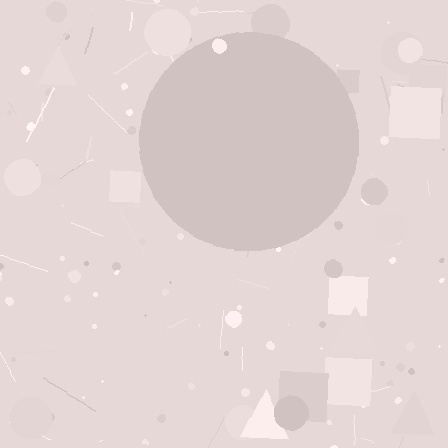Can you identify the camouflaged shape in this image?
The camouflaged shape is a circle.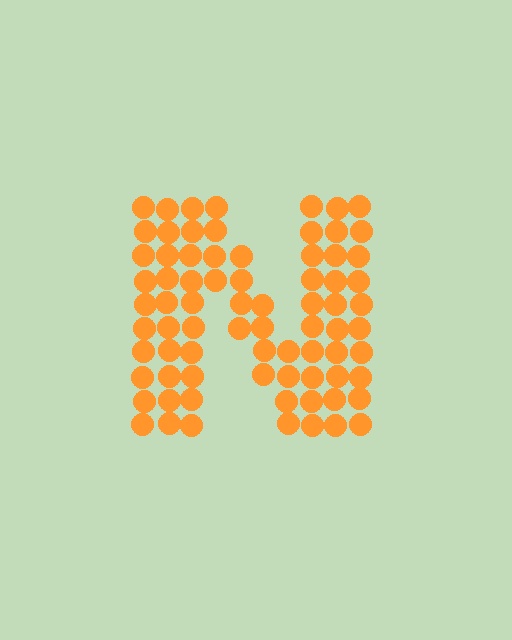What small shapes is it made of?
It is made of small circles.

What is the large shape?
The large shape is the letter N.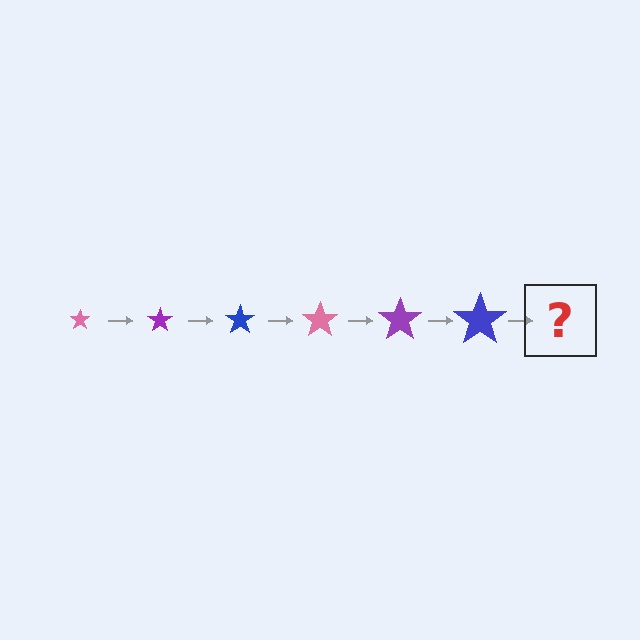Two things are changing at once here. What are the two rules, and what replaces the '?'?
The two rules are that the star grows larger each step and the color cycles through pink, purple, and blue. The '?' should be a pink star, larger than the previous one.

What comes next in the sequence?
The next element should be a pink star, larger than the previous one.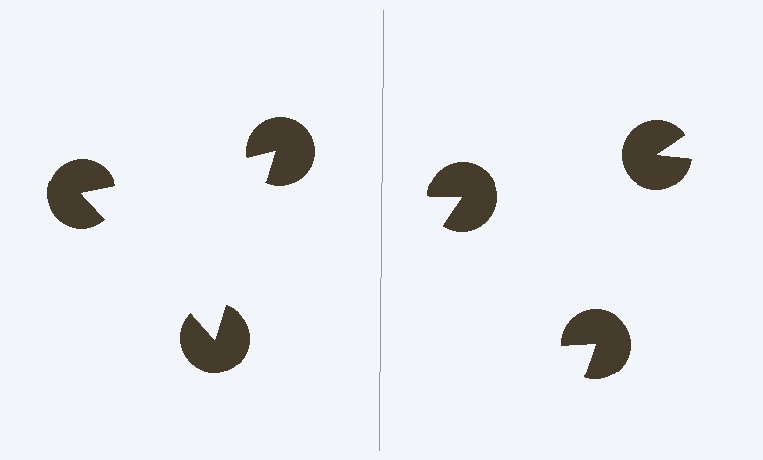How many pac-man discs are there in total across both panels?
6 — 3 on each side.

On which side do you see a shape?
An illusory triangle appears on the left side. On the right side the wedge cuts are rotated, so no coherent shape forms.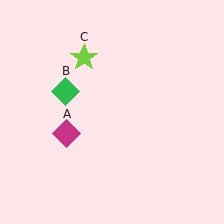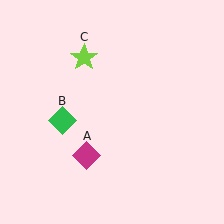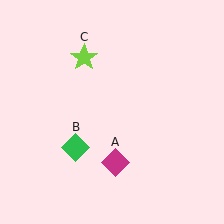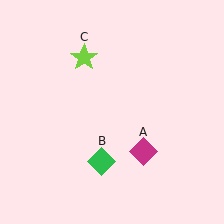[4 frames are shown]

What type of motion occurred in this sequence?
The magenta diamond (object A), green diamond (object B) rotated counterclockwise around the center of the scene.